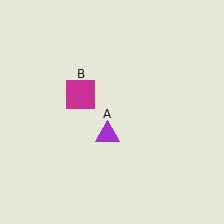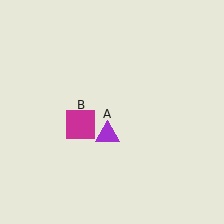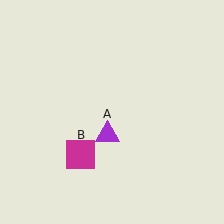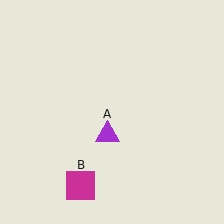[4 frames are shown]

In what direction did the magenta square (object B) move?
The magenta square (object B) moved down.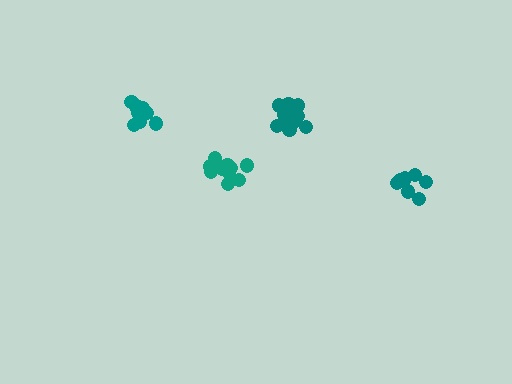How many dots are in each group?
Group 1: 9 dots, Group 2: 11 dots, Group 3: 7 dots, Group 4: 12 dots (39 total).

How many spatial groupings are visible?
There are 4 spatial groupings.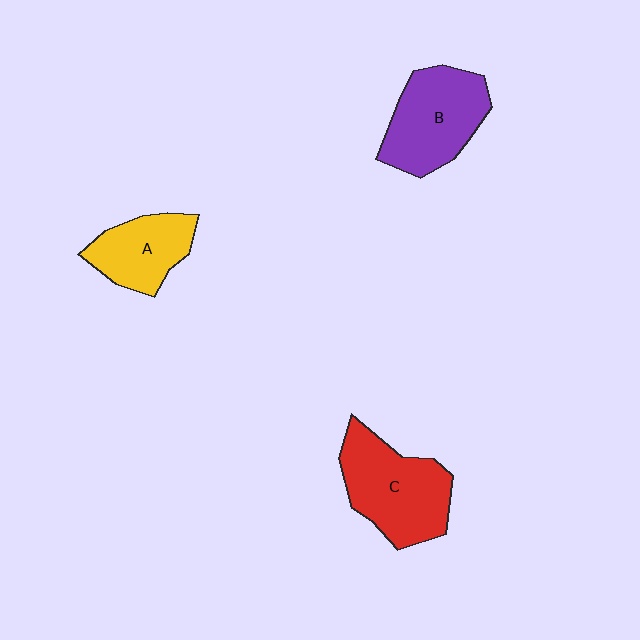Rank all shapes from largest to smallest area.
From largest to smallest: C (red), B (purple), A (yellow).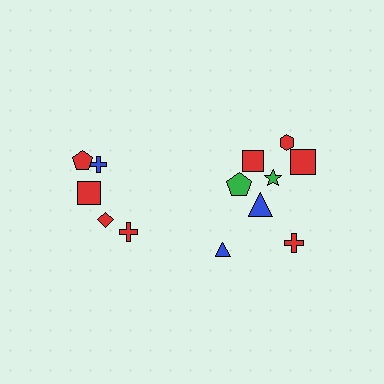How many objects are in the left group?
There are 5 objects.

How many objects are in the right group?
There are 8 objects.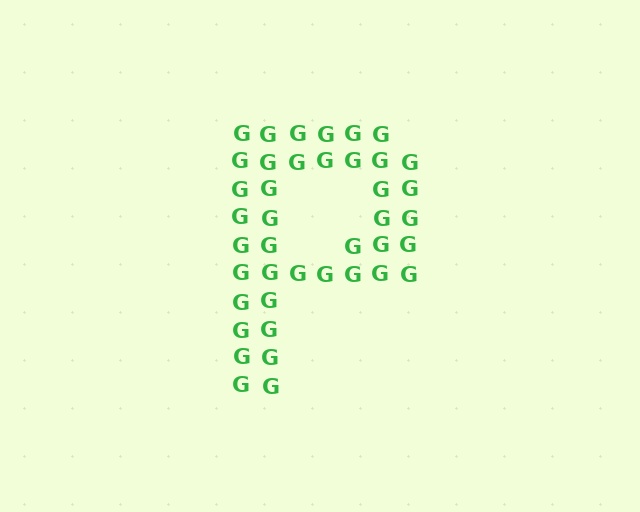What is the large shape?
The large shape is the letter P.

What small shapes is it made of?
It is made of small letter G's.